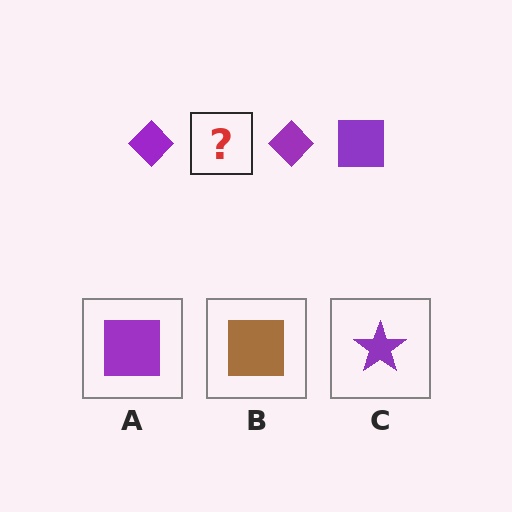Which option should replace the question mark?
Option A.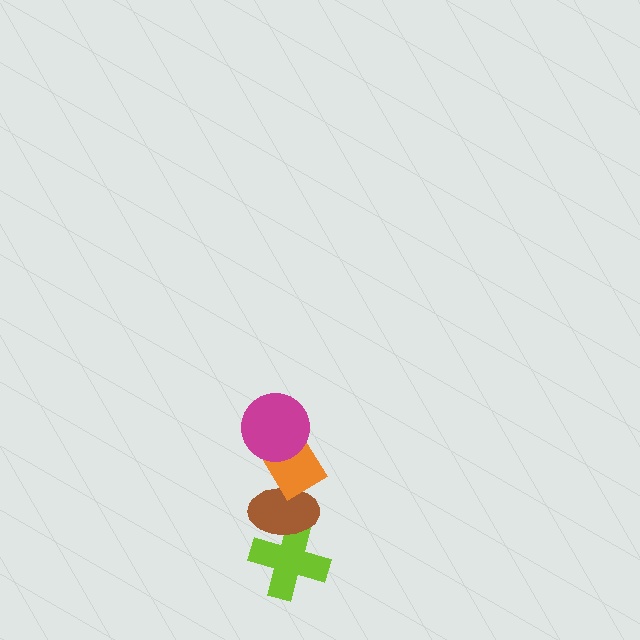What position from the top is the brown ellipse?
The brown ellipse is 3rd from the top.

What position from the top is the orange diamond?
The orange diamond is 2nd from the top.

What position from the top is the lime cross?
The lime cross is 4th from the top.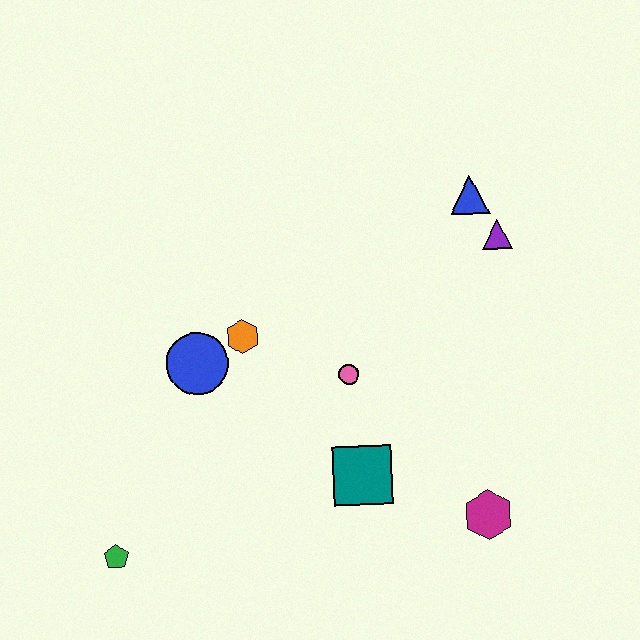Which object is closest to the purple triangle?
The blue triangle is closest to the purple triangle.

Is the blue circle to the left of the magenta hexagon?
Yes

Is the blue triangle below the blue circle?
No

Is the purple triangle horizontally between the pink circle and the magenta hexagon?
No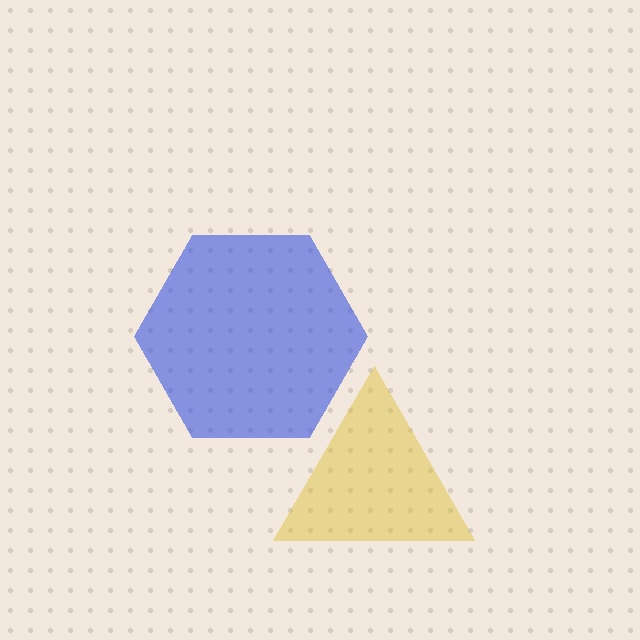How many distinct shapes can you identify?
There are 2 distinct shapes: a yellow triangle, a blue hexagon.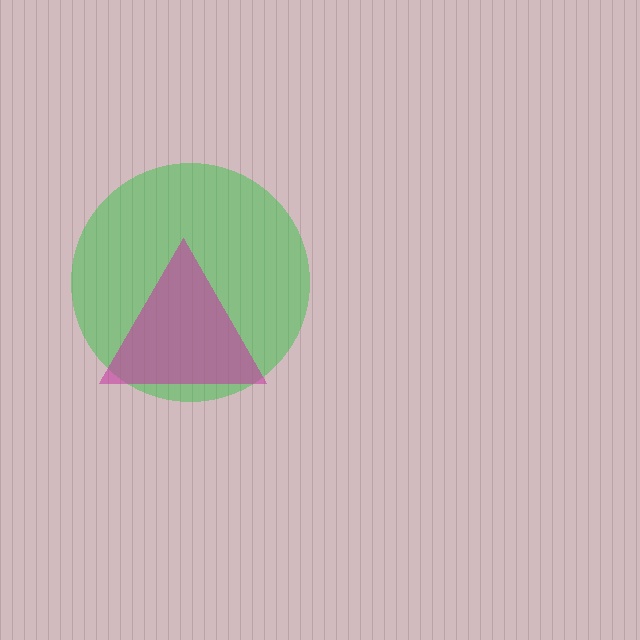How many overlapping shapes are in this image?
There are 2 overlapping shapes in the image.